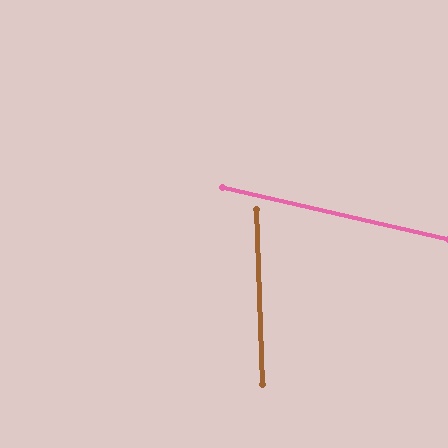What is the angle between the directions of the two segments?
Approximately 75 degrees.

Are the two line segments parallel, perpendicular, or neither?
Neither parallel nor perpendicular — they differ by about 75°.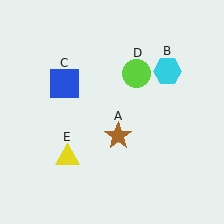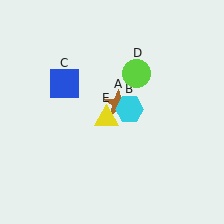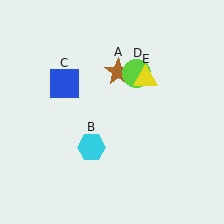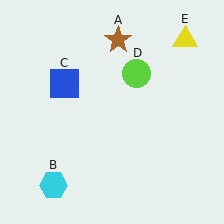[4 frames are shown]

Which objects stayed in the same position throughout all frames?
Blue square (object C) and lime circle (object D) remained stationary.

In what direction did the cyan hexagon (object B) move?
The cyan hexagon (object B) moved down and to the left.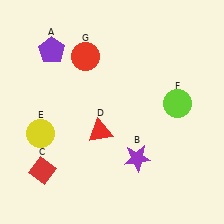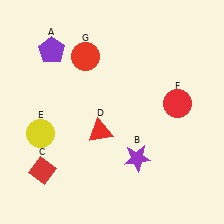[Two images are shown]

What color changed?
The circle (F) changed from lime in Image 1 to red in Image 2.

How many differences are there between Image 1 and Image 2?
There is 1 difference between the two images.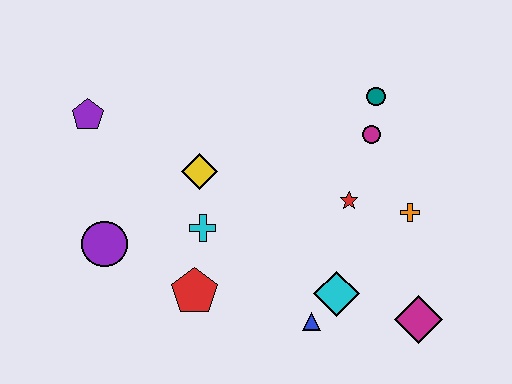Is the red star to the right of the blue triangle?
Yes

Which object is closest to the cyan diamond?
The blue triangle is closest to the cyan diamond.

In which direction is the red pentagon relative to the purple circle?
The red pentagon is to the right of the purple circle.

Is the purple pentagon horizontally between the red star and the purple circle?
No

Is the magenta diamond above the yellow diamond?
No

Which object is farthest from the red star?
The purple pentagon is farthest from the red star.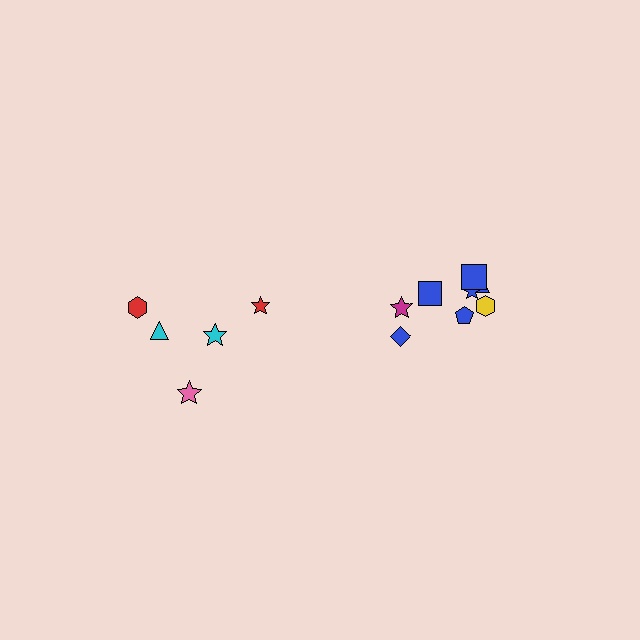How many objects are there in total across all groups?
There are 13 objects.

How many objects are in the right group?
There are 8 objects.